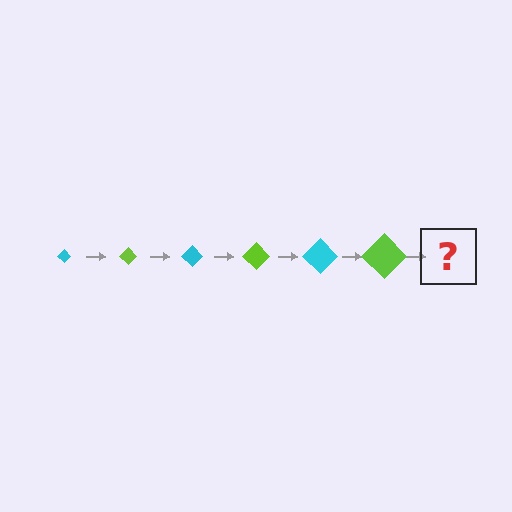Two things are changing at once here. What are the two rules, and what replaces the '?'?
The two rules are that the diamond grows larger each step and the color cycles through cyan and lime. The '?' should be a cyan diamond, larger than the previous one.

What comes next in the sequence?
The next element should be a cyan diamond, larger than the previous one.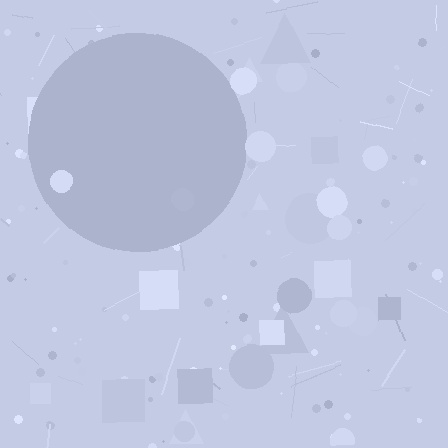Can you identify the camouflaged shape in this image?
The camouflaged shape is a circle.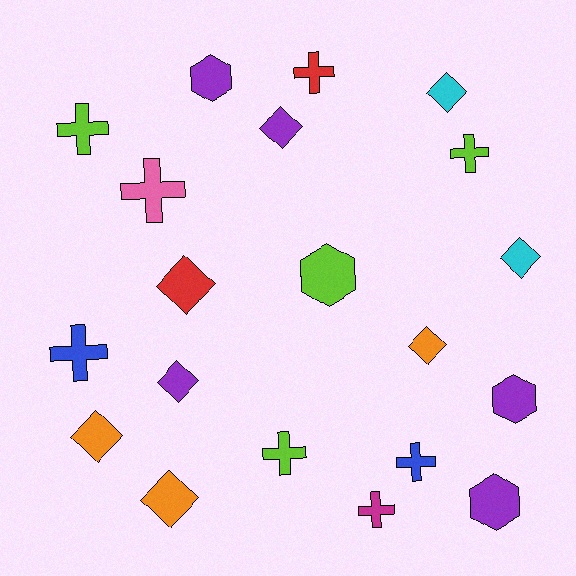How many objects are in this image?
There are 20 objects.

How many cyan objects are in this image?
There are 2 cyan objects.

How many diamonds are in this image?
There are 8 diamonds.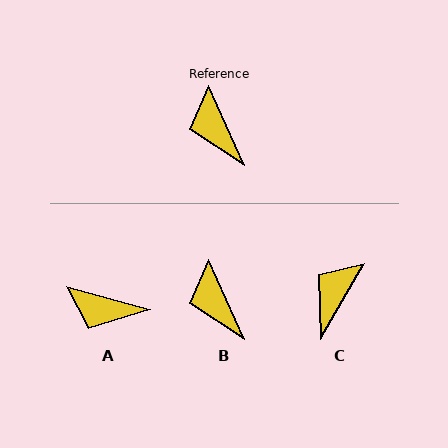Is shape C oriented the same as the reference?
No, it is off by about 55 degrees.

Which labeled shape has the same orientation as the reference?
B.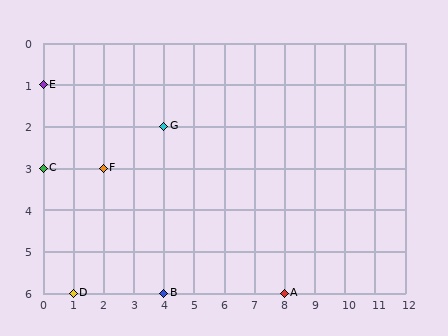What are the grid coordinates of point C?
Point C is at grid coordinates (0, 3).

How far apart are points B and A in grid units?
Points B and A are 4 columns apart.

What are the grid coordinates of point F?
Point F is at grid coordinates (2, 3).